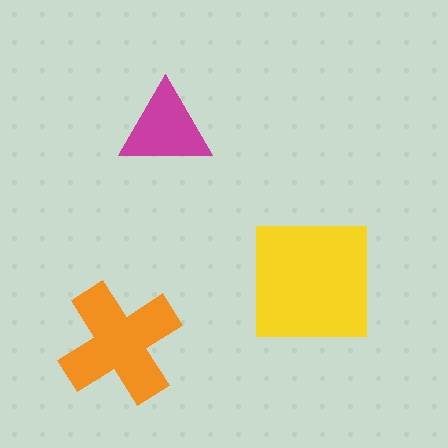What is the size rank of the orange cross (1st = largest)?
2nd.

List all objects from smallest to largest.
The magenta triangle, the orange cross, the yellow square.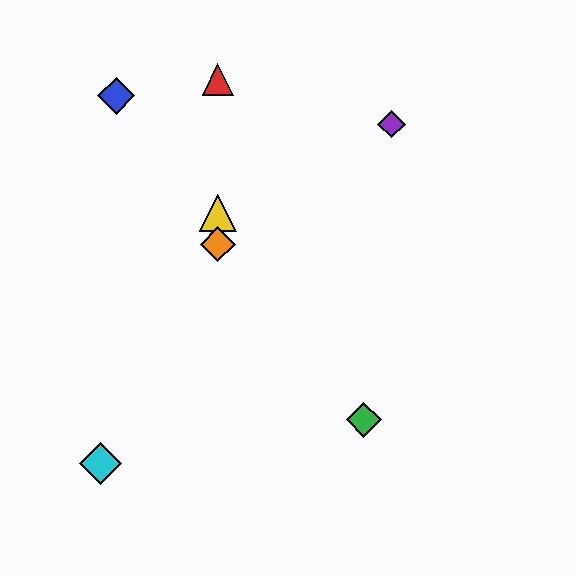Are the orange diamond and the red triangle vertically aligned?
Yes, both are at x≈218.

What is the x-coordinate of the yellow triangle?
The yellow triangle is at x≈218.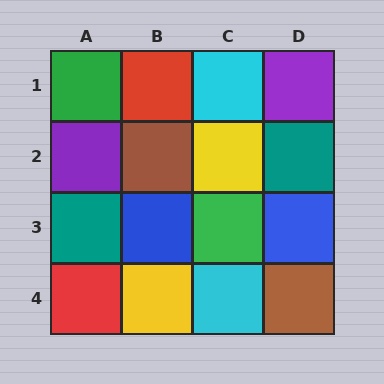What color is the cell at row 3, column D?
Blue.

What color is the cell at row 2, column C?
Yellow.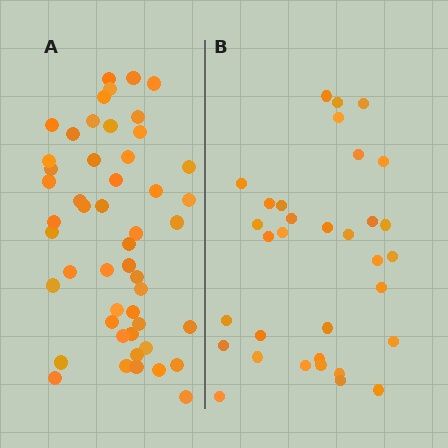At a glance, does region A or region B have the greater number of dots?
Region A (the left region) has more dots.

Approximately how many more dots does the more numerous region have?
Region A has approximately 15 more dots than region B.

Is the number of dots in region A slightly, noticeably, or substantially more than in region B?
Region A has substantially more. The ratio is roughly 1.5 to 1.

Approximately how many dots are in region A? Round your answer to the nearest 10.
About 50 dots.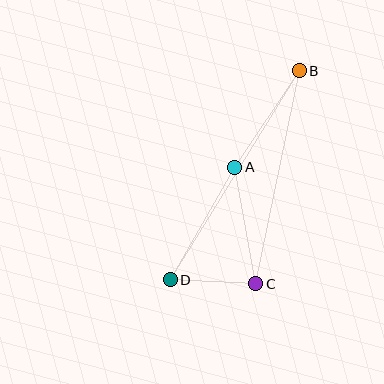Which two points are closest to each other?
Points C and D are closest to each other.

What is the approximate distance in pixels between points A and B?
The distance between A and B is approximately 116 pixels.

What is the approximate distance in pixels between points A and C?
The distance between A and C is approximately 118 pixels.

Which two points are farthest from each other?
Points B and D are farthest from each other.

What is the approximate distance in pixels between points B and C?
The distance between B and C is approximately 217 pixels.